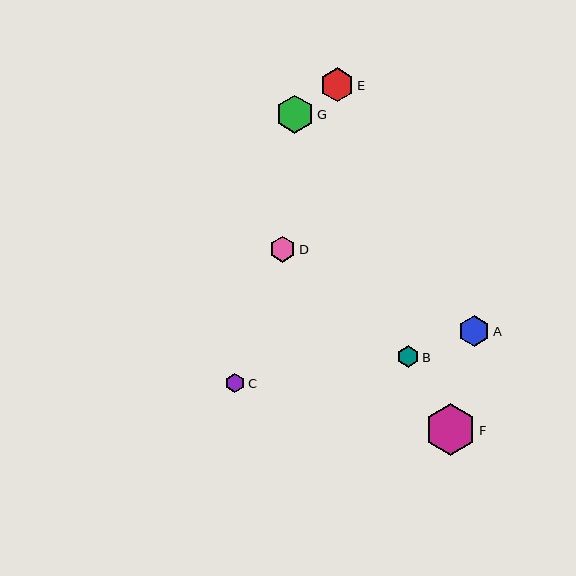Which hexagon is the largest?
Hexagon F is the largest with a size of approximately 51 pixels.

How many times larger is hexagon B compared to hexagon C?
Hexagon B is approximately 1.1 times the size of hexagon C.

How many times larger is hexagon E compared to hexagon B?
Hexagon E is approximately 1.6 times the size of hexagon B.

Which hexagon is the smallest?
Hexagon C is the smallest with a size of approximately 19 pixels.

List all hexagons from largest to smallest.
From largest to smallest: F, G, E, A, D, B, C.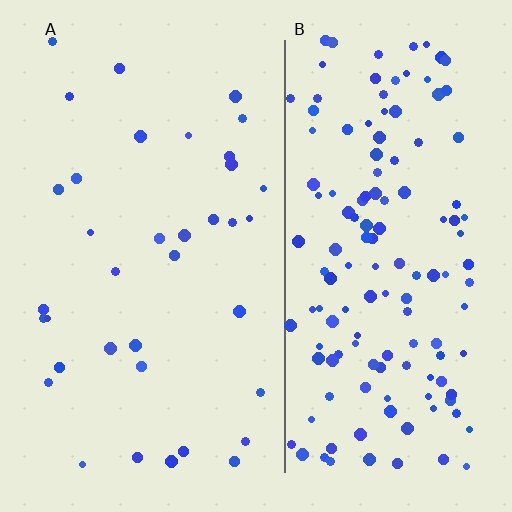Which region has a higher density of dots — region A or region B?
B (the right).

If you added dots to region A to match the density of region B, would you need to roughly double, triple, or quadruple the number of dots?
Approximately quadruple.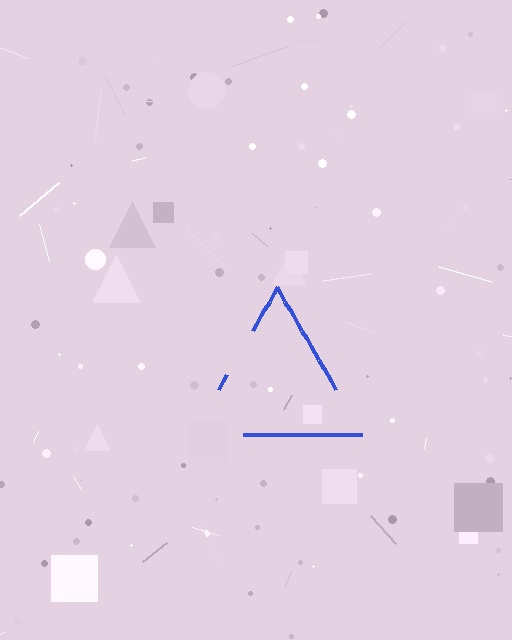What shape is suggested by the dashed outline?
The dashed outline suggests a triangle.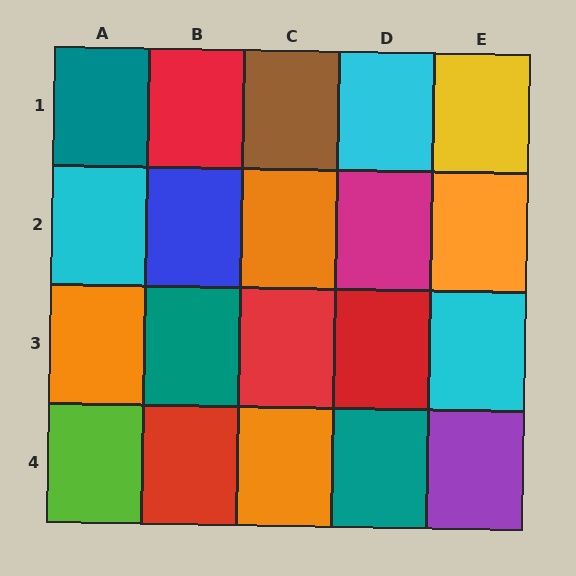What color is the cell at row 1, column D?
Cyan.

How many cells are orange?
4 cells are orange.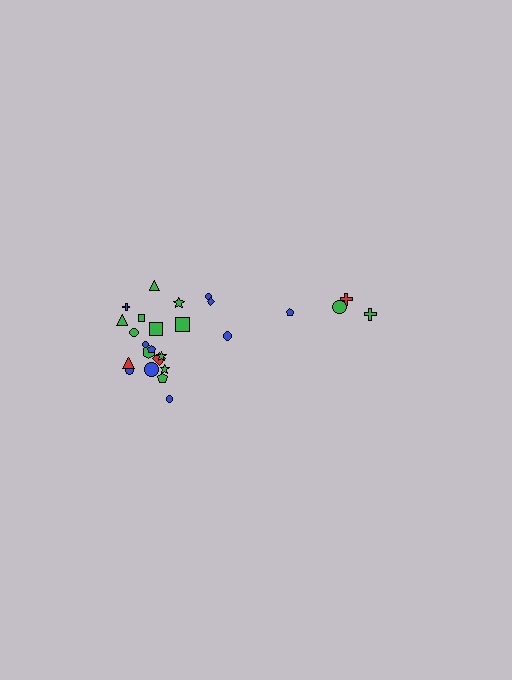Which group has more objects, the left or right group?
The left group.